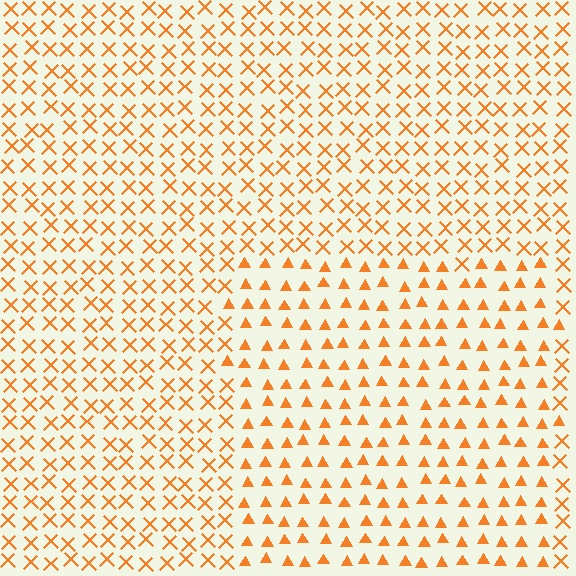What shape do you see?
I see a rectangle.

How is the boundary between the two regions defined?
The boundary is defined by a change in element shape: triangles inside vs. X marks outside. All elements share the same color and spacing.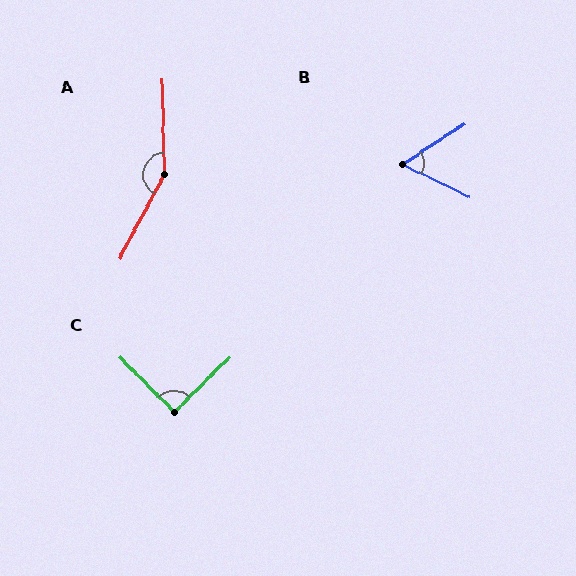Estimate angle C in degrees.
Approximately 91 degrees.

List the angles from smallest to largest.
B (59°), C (91°), A (150°).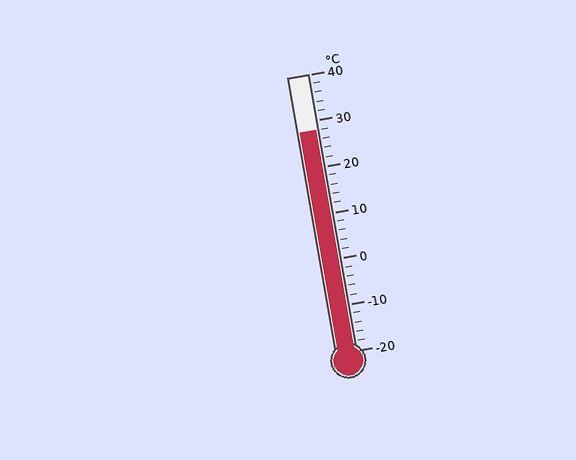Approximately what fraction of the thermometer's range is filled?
The thermometer is filled to approximately 80% of its range.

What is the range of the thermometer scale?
The thermometer scale ranges from -20°C to 40°C.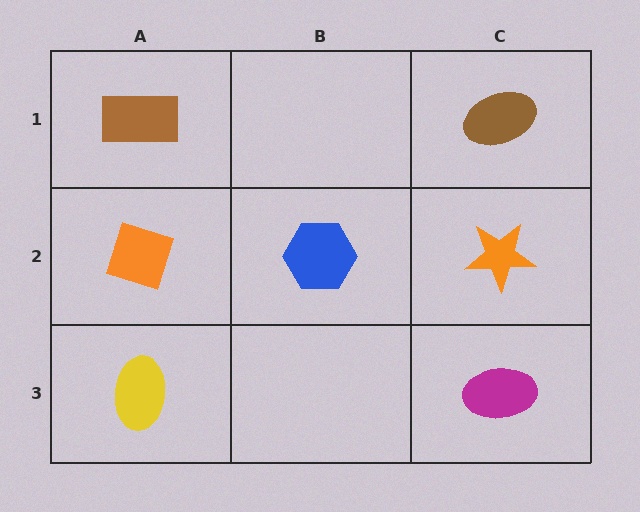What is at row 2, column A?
An orange diamond.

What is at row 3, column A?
A yellow ellipse.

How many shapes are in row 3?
2 shapes.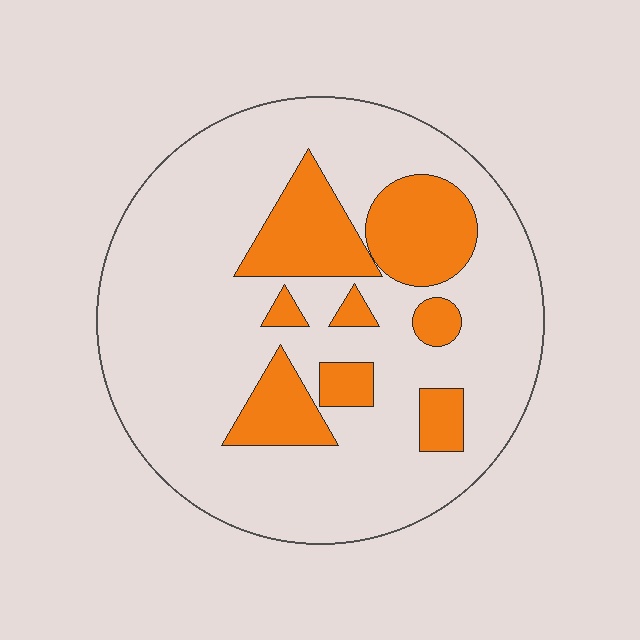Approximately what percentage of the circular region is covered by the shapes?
Approximately 20%.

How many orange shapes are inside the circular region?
8.